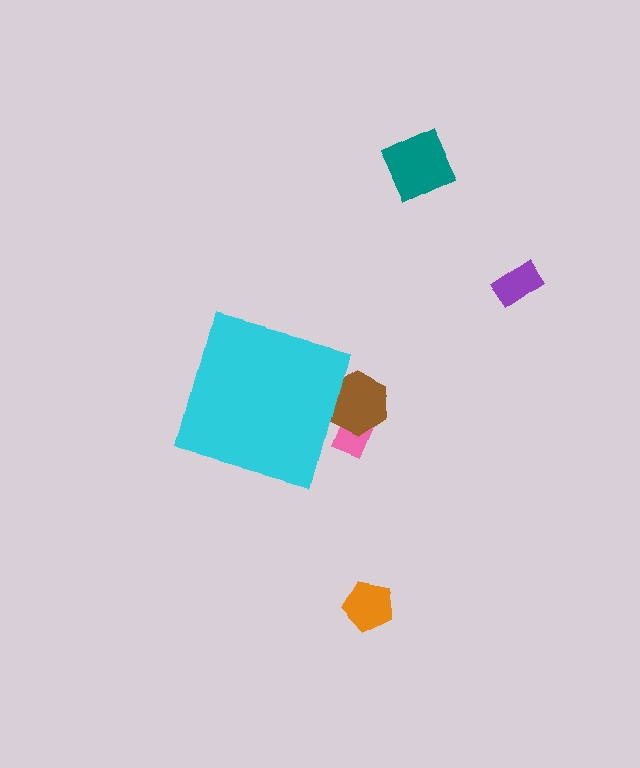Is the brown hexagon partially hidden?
Yes, the brown hexagon is partially hidden behind the cyan square.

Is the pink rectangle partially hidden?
Yes, the pink rectangle is partially hidden behind the cyan square.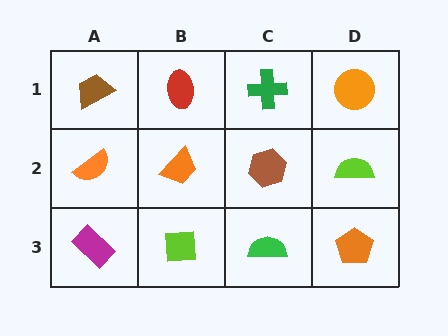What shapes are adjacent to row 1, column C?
A brown hexagon (row 2, column C), a red ellipse (row 1, column B), an orange circle (row 1, column D).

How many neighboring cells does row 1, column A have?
2.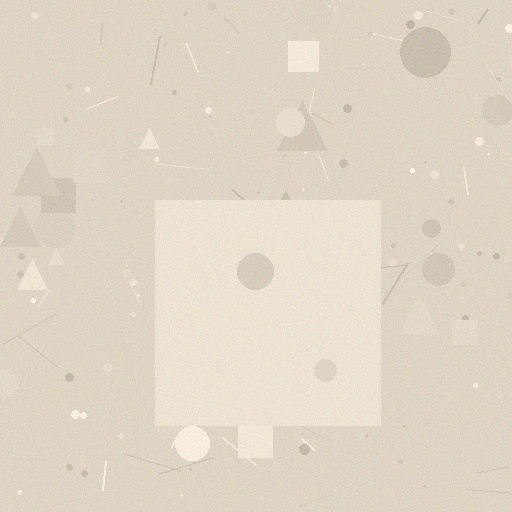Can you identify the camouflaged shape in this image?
The camouflaged shape is a square.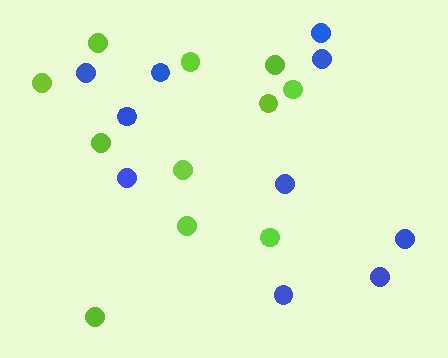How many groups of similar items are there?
There are 2 groups: one group of lime circles (11) and one group of blue circles (10).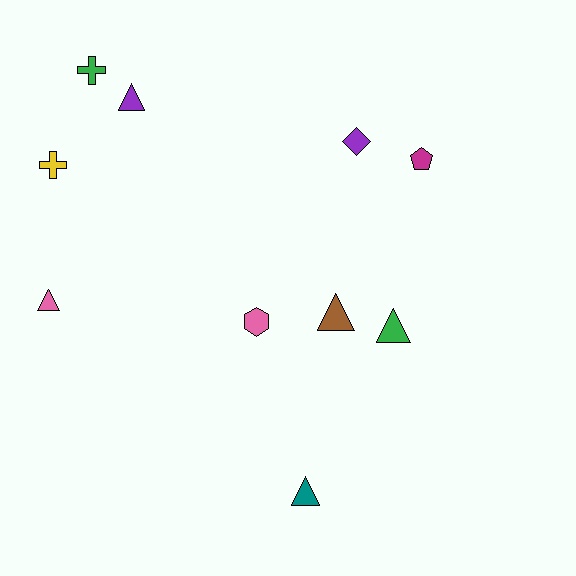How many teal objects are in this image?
There is 1 teal object.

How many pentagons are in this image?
There is 1 pentagon.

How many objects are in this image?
There are 10 objects.